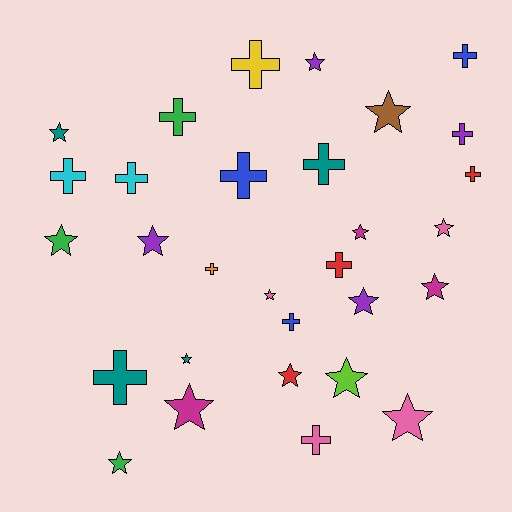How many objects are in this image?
There are 30 objects.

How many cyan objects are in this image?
There are 2 cyan objects.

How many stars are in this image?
There are 16 stars.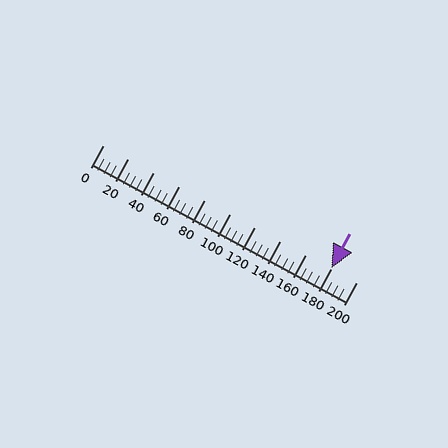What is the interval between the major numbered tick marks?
The major tick marks are spaced 20 units apart.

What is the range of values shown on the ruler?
The ruler shows values from 0 to 200.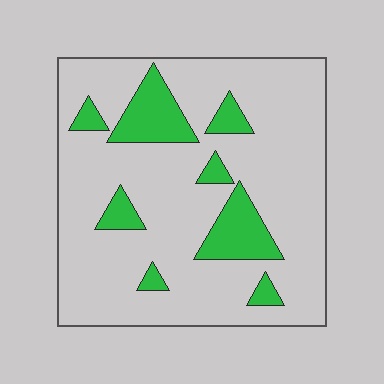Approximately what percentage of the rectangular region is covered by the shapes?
Approximately 15%.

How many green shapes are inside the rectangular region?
8.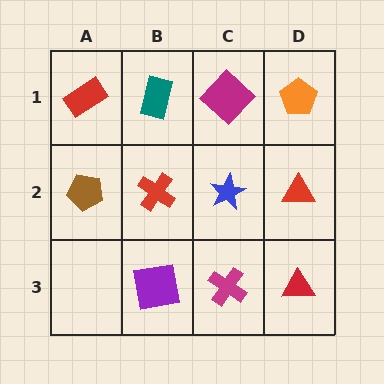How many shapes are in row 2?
4 shapes.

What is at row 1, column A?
A red rectangle.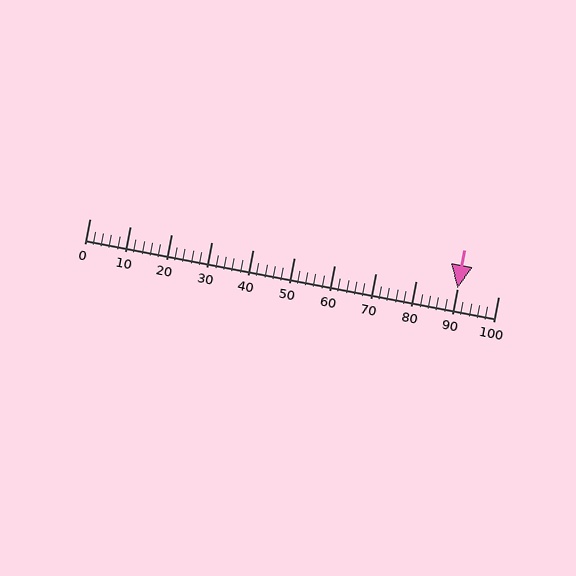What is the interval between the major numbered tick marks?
The major tick marks are spaced 10 units apart.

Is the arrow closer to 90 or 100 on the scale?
The arrow is closer to 90.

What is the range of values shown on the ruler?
The ruler shows values from 0 to 100.